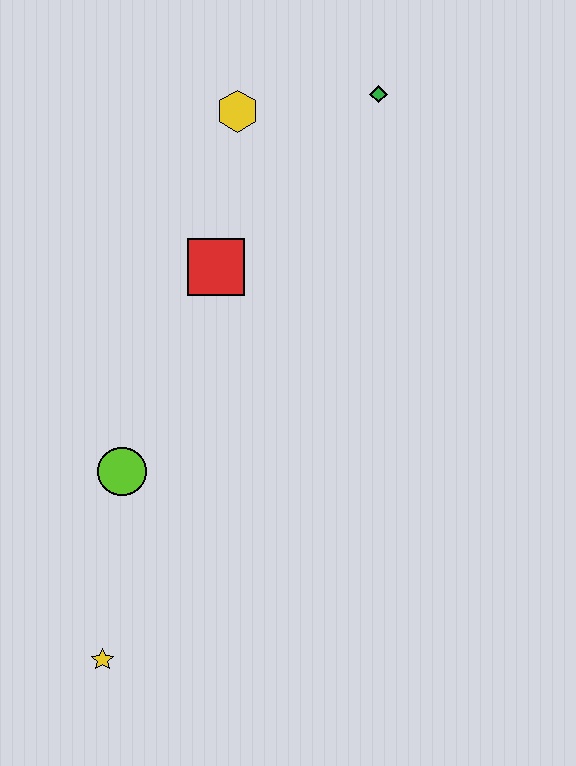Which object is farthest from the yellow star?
The green diamond is farthest from the yellow star.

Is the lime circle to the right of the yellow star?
Yes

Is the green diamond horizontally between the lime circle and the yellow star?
No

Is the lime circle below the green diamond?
Yes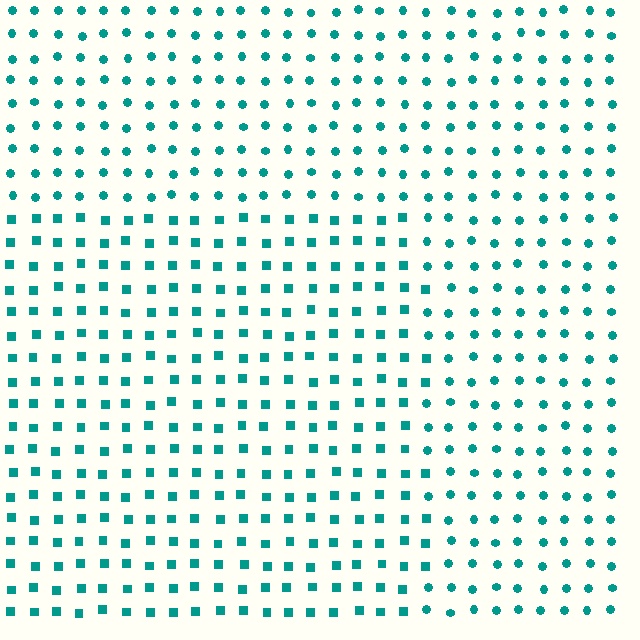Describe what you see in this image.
The image is filled with small teal elements arranged in a uniform grid. A rectangle-shaped region contains squares, while the surrounding area contains circles. The boundary is defined purely by the change in element shape.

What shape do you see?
I see a rectangle.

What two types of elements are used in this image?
The image uses squares inside the rectangle region and circles outside it.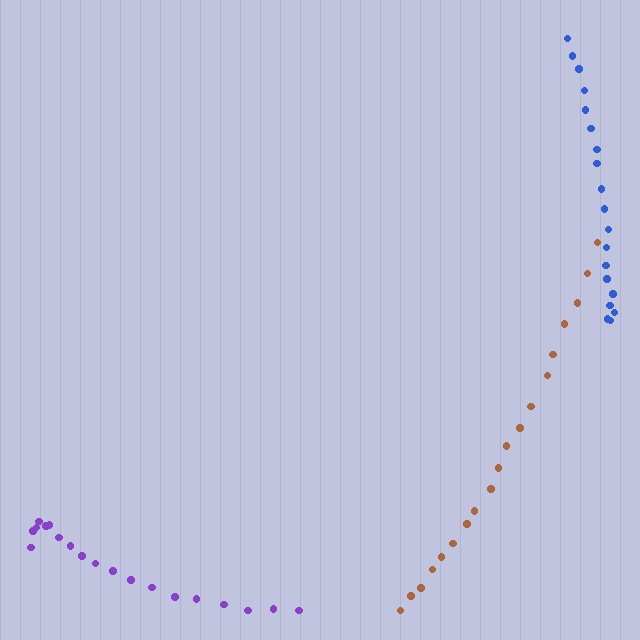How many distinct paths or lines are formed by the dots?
There are 3 distinct paths.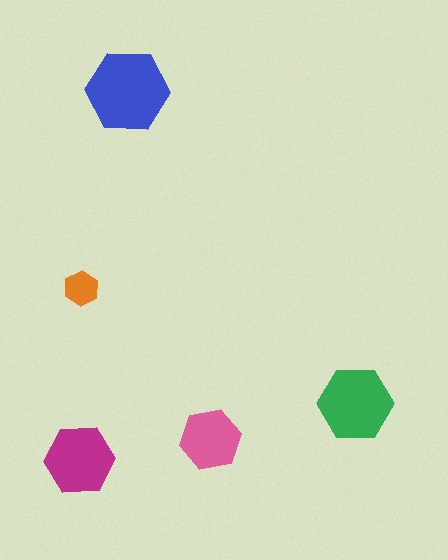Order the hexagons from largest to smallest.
the blue one, the green one, the magenta one, the pink one, the orange one.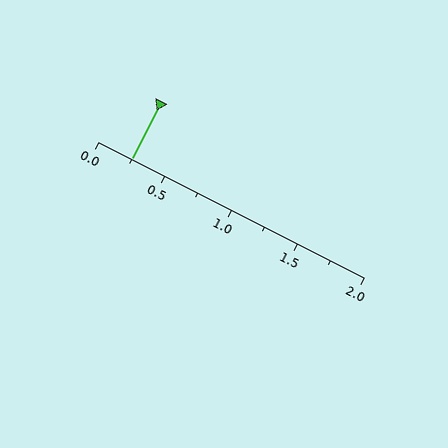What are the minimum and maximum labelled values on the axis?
The axis runs from 0.0 to 2.0.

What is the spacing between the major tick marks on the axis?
The major ticks are spaced 0.5 apart.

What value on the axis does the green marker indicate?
The marker indicates approximately 0.25.